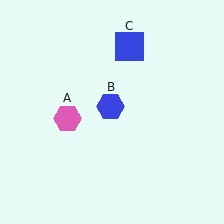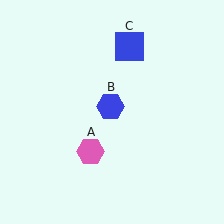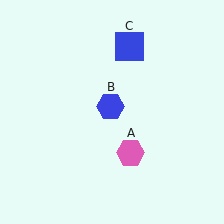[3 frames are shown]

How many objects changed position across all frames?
1 object changed position: pink hexagon (object A).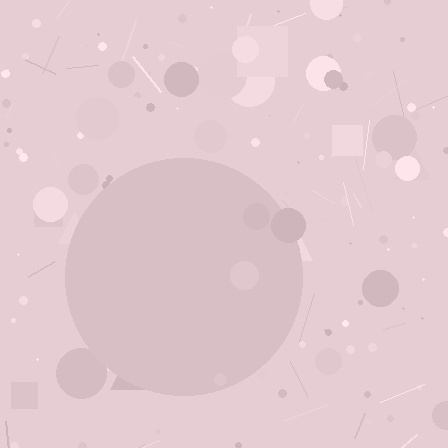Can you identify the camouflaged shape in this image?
The camouflaged shape is a circle.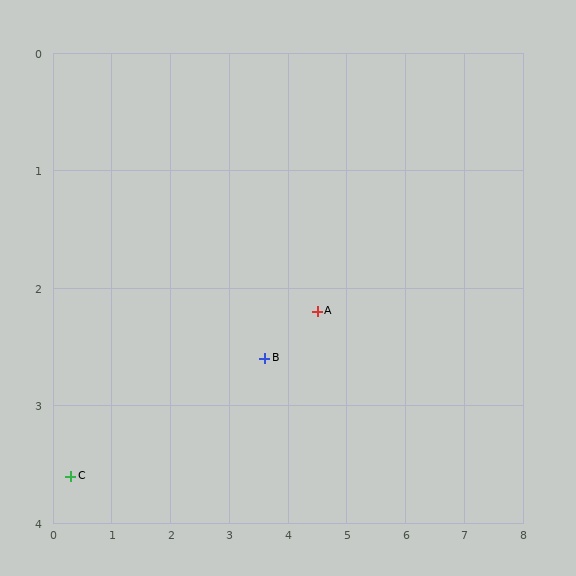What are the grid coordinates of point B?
Point B is at approximately (3.6, 2.6).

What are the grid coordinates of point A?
Point A is at approximately (4.5, 2.2).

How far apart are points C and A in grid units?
Points C and A are about 4.4 grid units apart.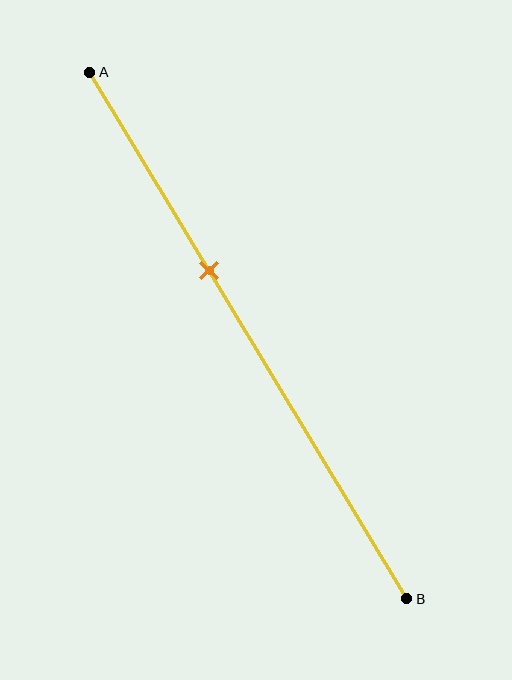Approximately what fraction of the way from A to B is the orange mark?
The orange mark is approximately 40% of the way from A to B.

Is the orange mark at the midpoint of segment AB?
No, the mark is at about 40% from A, not at the 50% midpoint.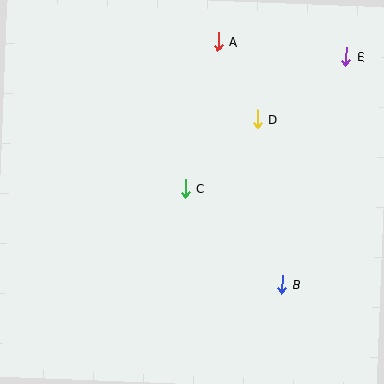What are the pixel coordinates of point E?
Point E is at (346, 57).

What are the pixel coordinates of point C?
Point C is at (185, 189).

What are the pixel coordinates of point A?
Point A is at (218, 41).